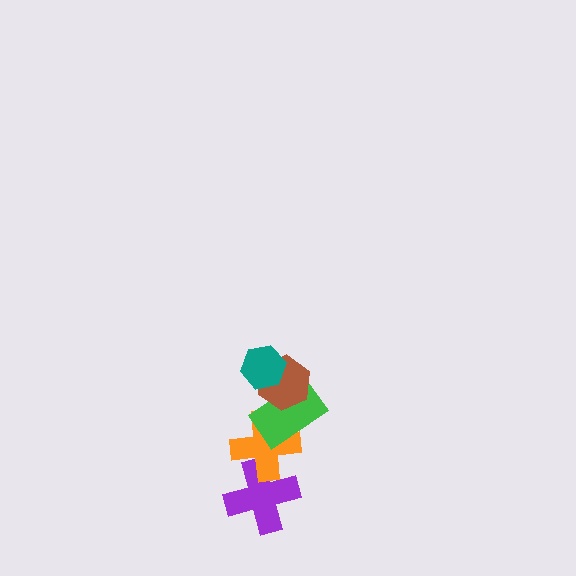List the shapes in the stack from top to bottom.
From top to bottom: the teal hexagon, the brown hexagon, the green rectangle, the orange cross, the purple cross.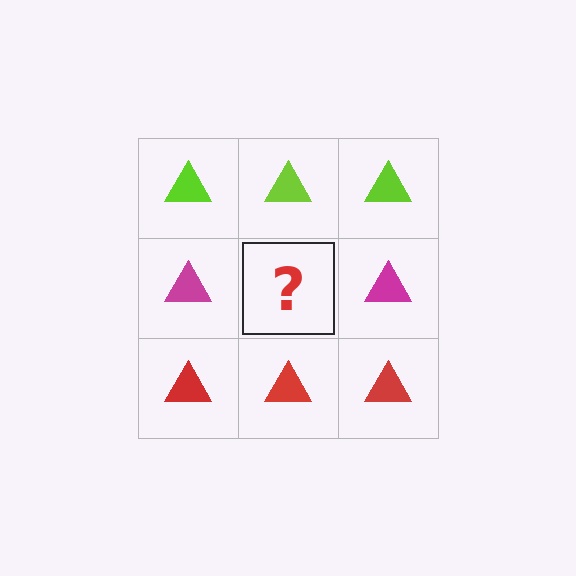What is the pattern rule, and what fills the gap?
The rule is that each row has a consistent color. The gap should be filled with a magenta triangle.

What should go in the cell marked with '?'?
The missing cell should contain a magenta triangle.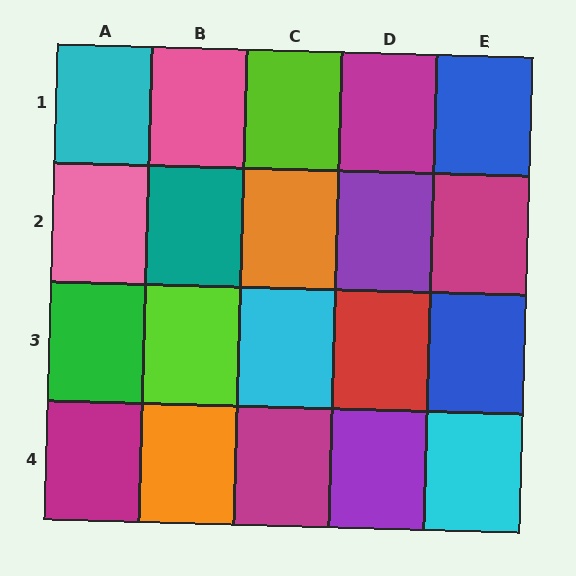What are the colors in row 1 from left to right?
Cyan, pink, lime, magenta, blue.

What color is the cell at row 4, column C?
Magenta.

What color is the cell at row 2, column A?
Pink.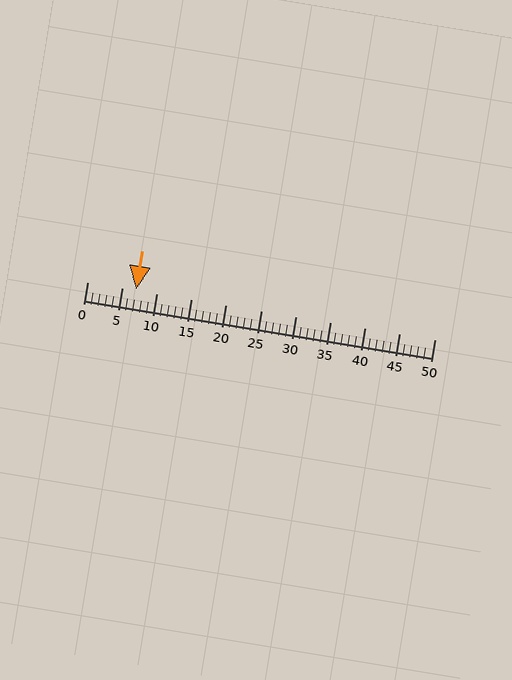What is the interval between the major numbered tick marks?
The major tick marks are spaced 5 units apart.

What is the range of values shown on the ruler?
The ruler shows values from 0 to 50.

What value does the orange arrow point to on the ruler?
The orange arrow points to approximately 7.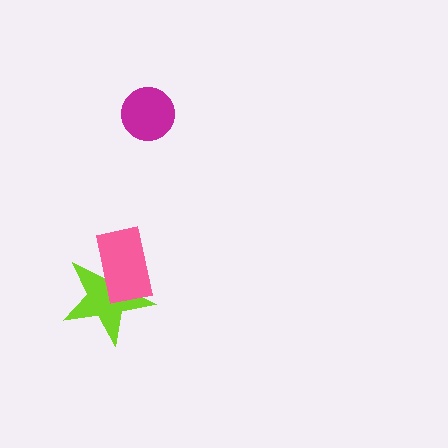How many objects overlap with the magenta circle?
0 objects overlap with the magenta circle.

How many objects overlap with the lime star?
1 object overlaps with the lime star.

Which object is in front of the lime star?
The pink rectangle is in front of the lime star.